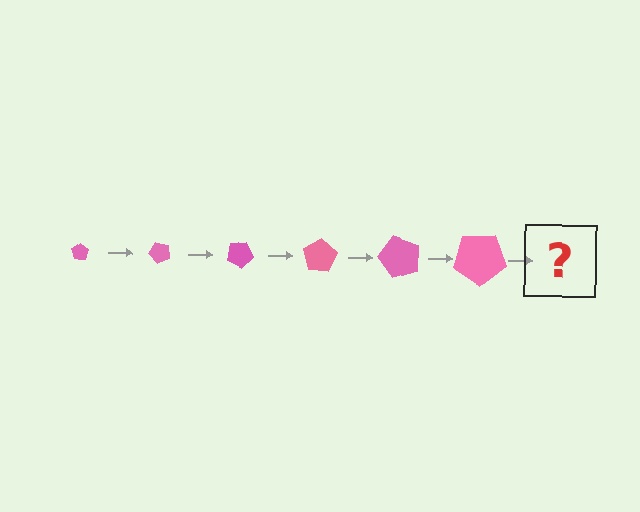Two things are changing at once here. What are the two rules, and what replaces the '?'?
The two rules are that the pentagon grows larger each step and it rotates 50 degrees each step. The '?' should be a pentagon, larger than the previous one and rotated 300 degrees from the start.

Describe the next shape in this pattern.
It should be a pentagon, larger than the previous one and rotated 300 degrees from the start.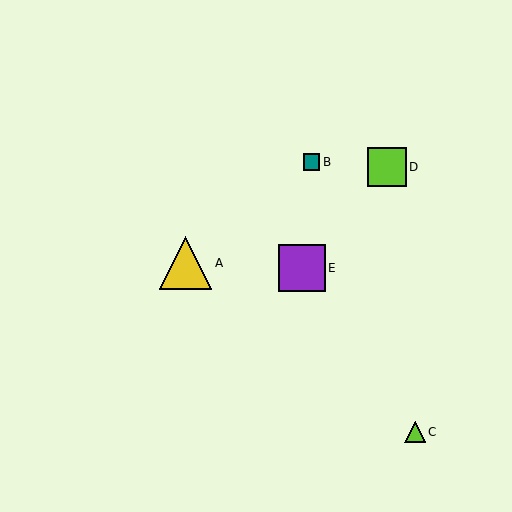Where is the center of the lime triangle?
The center of the lime triangle is at (415, 432).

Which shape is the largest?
The yellow triangle (labeled A) is the largest.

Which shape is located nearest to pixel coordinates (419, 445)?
The lime triangle (labeled C) at (415, 432) is nearest to that location.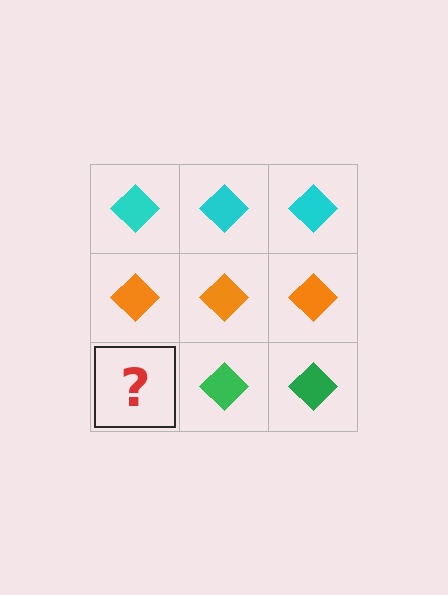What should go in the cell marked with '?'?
The missing cell should contain a green diamond.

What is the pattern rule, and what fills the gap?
The rule is that each row has a consistent color. The gap should be filled with a green diamond.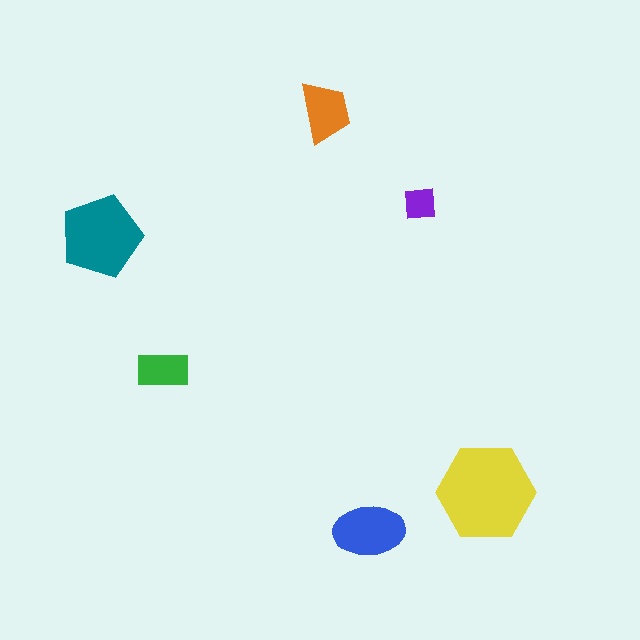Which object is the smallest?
The purple square.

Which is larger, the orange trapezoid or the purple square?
The orange trapezoid.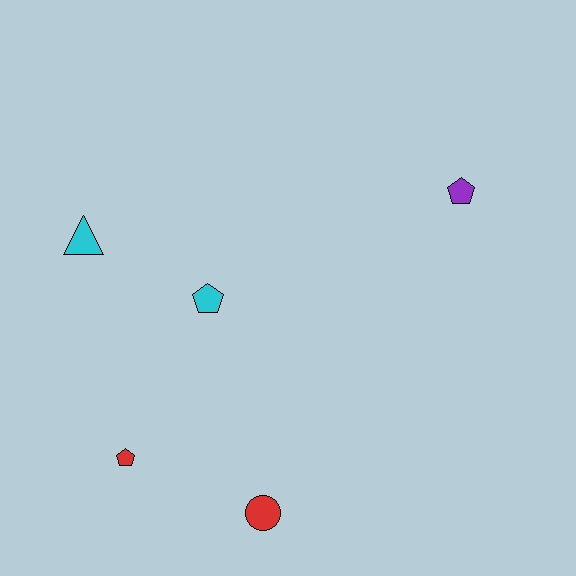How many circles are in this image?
There is 1 circle.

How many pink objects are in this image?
There are no pink objects.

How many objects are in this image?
There are 5 objects.